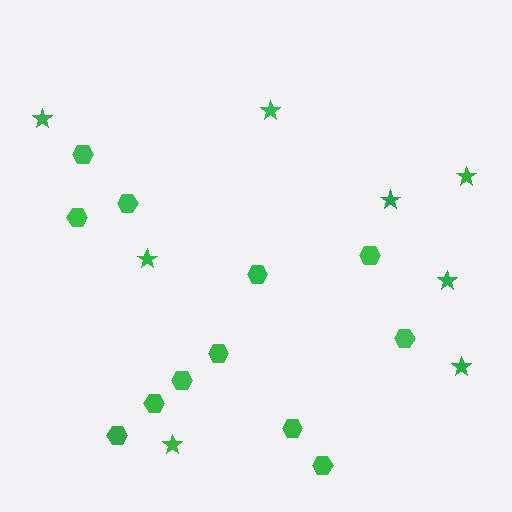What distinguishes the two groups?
There are 2 groups: one group of stars (8) and one group of hexagons (12).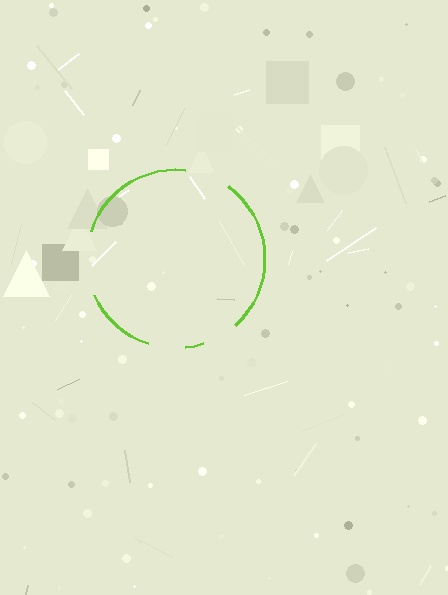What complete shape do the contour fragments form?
The contour fragments form a circle.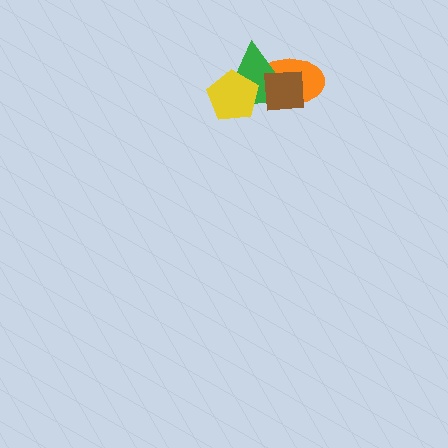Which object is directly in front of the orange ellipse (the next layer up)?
The green triangle is directly in front of the orange ellipse.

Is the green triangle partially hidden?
Yes, it is partially covered by another shape.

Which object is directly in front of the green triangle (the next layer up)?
The yellow pentagon is directly in front of the green triangle.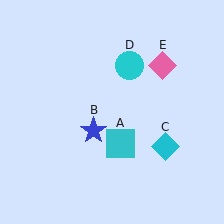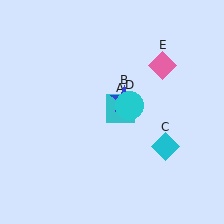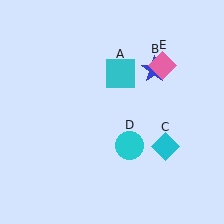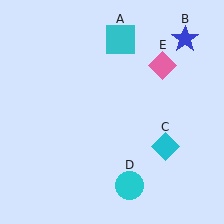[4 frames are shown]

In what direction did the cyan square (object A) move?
The cyan square (object A) moved up.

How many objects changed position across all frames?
3 objects changed position: cyan square (object A), blue star (object B), cyan circle (object D).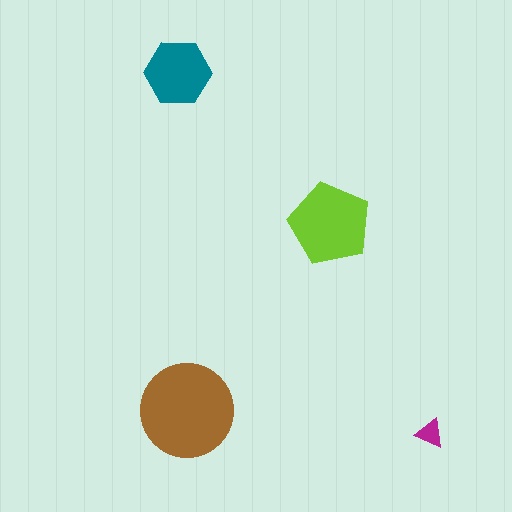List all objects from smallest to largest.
The magenta triangle, the teal hexagon, the lime pentagon, the brown circle.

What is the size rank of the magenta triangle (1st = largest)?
4th.